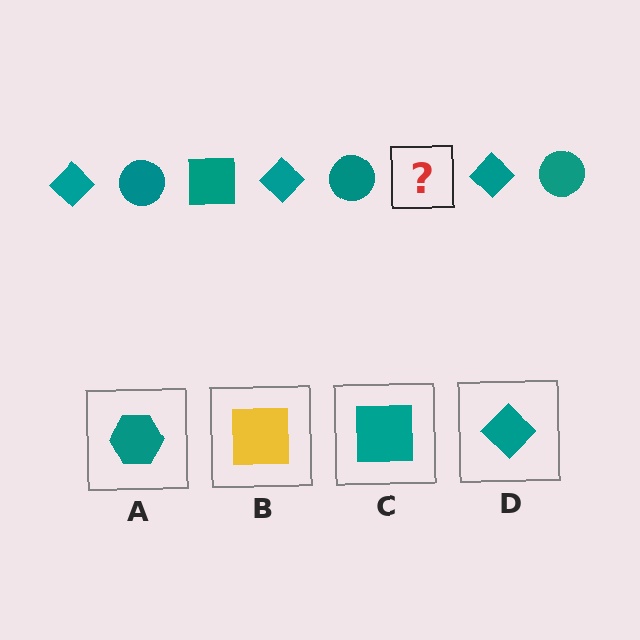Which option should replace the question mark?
Option C.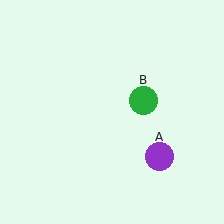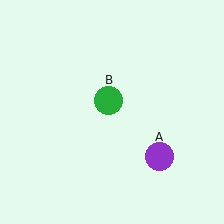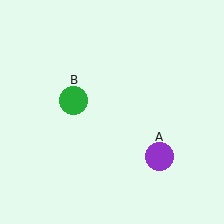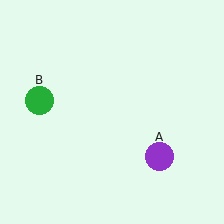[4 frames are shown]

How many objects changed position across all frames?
1 object changed position: green circle (object B).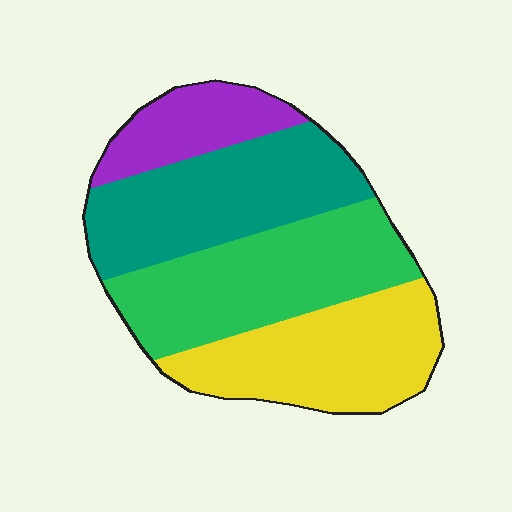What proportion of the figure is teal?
Teal covers 29% of the figure.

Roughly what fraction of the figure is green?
Green covers roughly 30% of the figure.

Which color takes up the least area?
Purple, at roughly 15%.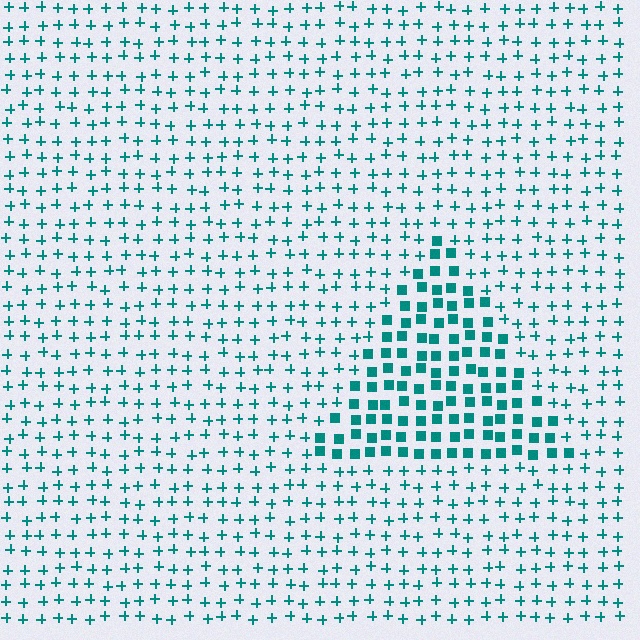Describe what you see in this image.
The image is filled with small teal elements arranged in a uniform grid. A triangle-shaped region contains squares, while the surrounding area contains plus signs. The boundary is defined purely by the change in element shape.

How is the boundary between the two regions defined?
The boundary is defined by a change in element shape: squares inside vs. plus signs outside. All elements share the same color and spacing.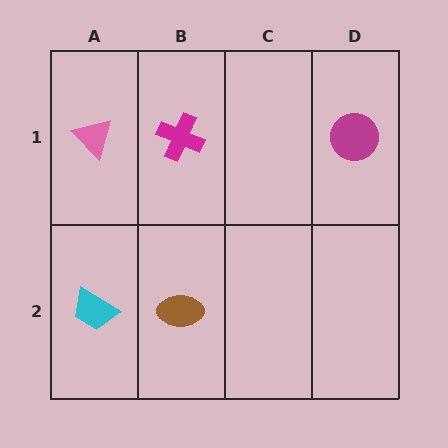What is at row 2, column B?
A brown ellipse.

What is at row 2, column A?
A cyan trapezoid.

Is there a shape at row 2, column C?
No, that cell is empty.